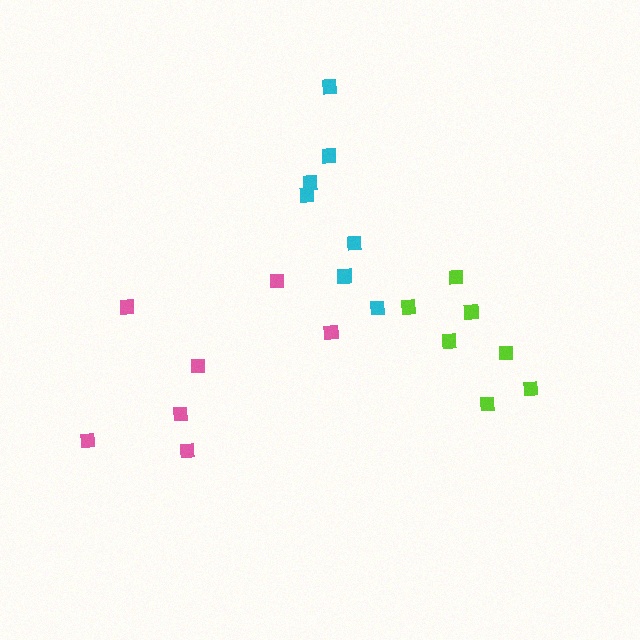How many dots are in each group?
Group 1: 7 dots, Group 2: 7 dots, Group 3: 7 dots (21 total).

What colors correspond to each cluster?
The clusters are colored: cyan, lime, pink.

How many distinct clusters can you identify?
There are 3 distinct clusters.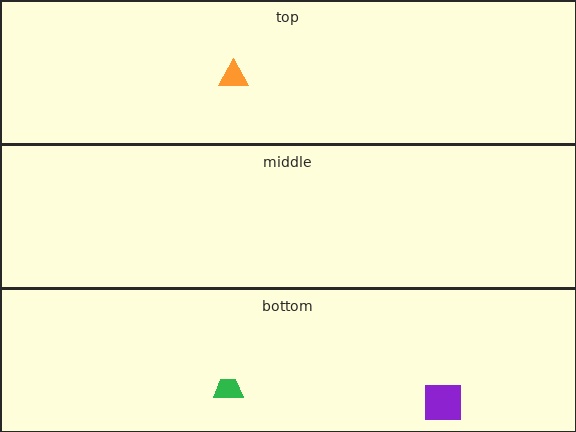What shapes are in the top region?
The orange triangle.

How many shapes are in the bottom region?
2.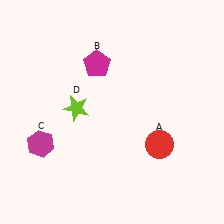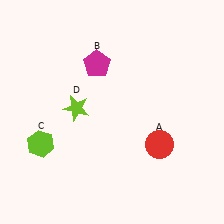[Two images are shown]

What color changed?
The hexagon (C) changed from magenta in Image 1 to lime in Image 2.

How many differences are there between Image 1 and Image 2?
There is 1 difference between the two images.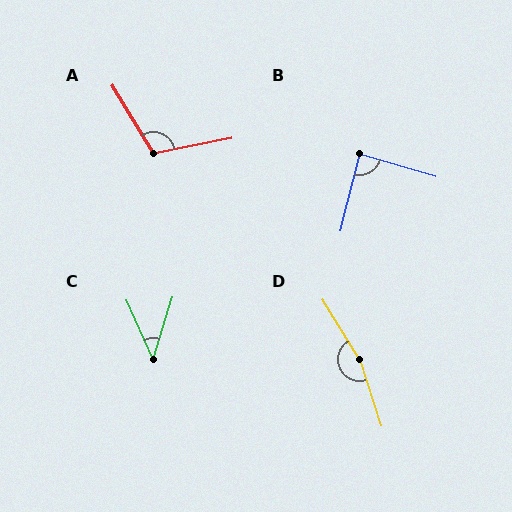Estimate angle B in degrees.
Approximately 87 degrees.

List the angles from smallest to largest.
C (41°), B (87°), A (110°), D (167°).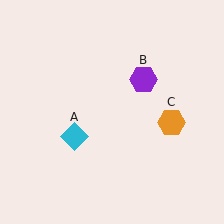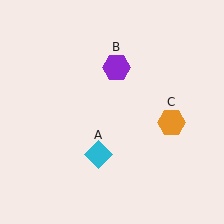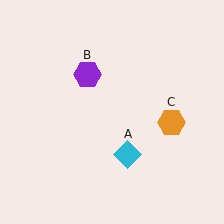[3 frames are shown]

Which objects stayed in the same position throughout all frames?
Orange hexagon (object C) remained stationary.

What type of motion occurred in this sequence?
The cyan diamond (object A), purple hexagon (object B) rotated counterclockwise around the center of the scene.